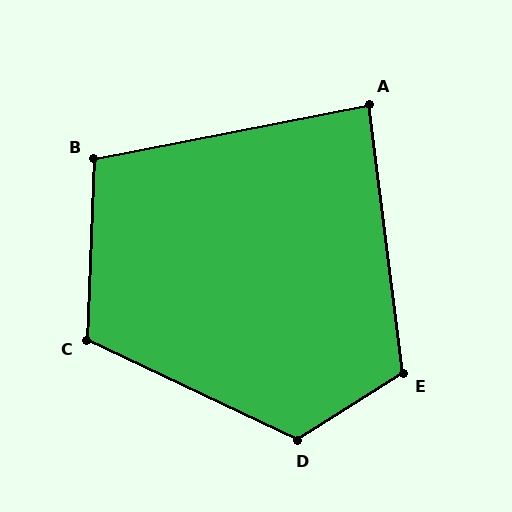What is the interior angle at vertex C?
Approximately 113 degrees (obtuse).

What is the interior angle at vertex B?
Approximately 103 degrees (obtuse).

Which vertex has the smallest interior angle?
A, at approximately 86 degrees.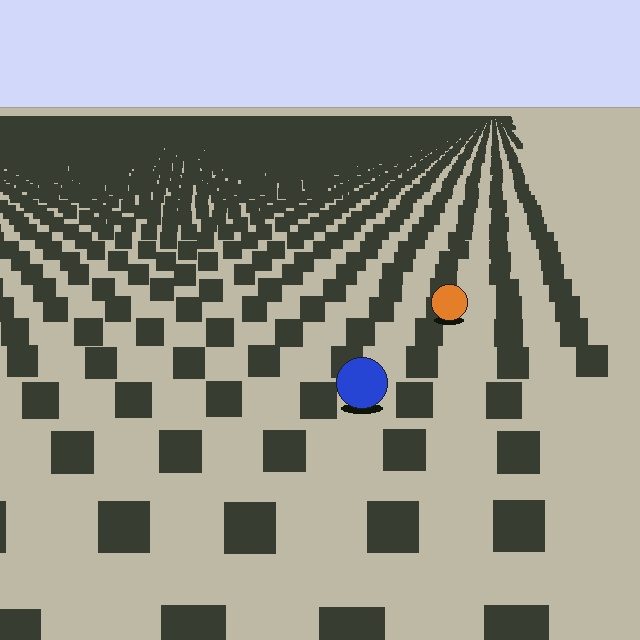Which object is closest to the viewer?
The blue circle is closest. The texture marks near it are larger and more spread out.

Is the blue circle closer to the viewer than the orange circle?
Yes. The blue circle is closer — you can tell from the texture gradient: the ground texture is coarser near it.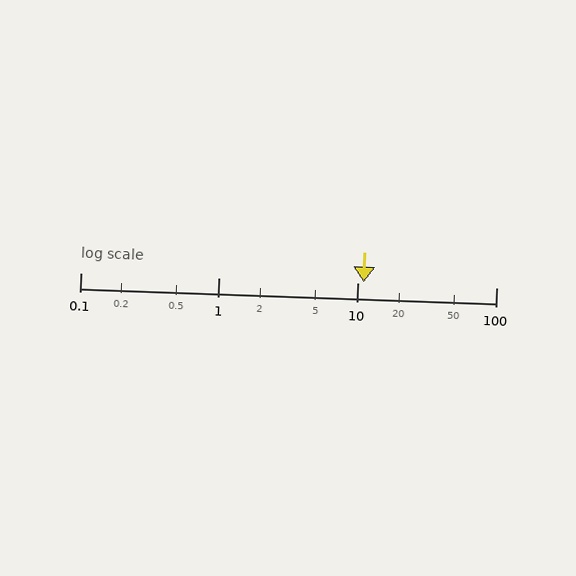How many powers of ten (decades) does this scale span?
The scale spans 3 decades, from 0.1 to 100.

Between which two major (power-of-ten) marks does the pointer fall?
The pointer is between 10 and 100.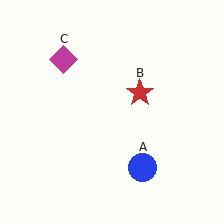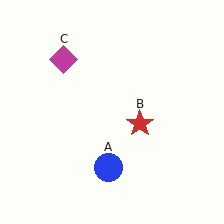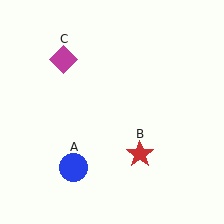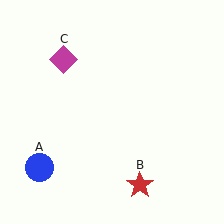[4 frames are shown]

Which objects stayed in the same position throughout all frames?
Magenta diamond (object C) remained stationary.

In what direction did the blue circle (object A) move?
The blue circle (object A) moved left.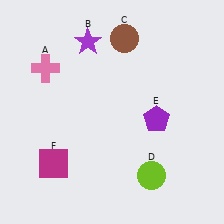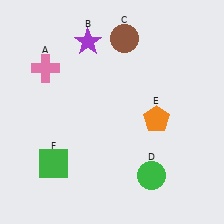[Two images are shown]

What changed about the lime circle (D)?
In Image 1, D is lime. In Image 2, it changed to green.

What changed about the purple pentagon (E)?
In Image 1, E is purple. In Image 2, it changed to orange.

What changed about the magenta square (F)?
In Image 1, F is magenta. In Image 2, it changed to green.